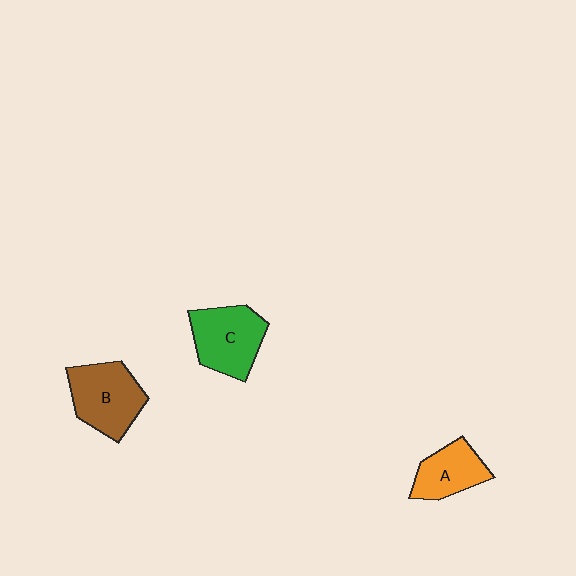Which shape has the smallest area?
Shape A (orange).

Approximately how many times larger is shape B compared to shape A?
Approximately 1.4 times.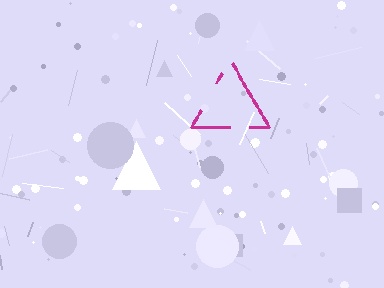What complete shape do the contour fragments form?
The contour fragments form a triangle.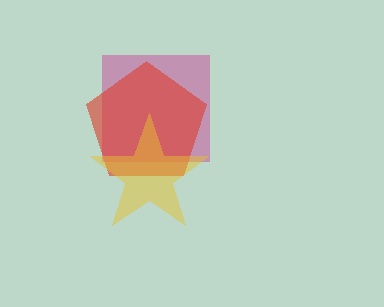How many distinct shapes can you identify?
There are 3 distinct shapes: a magenta square, a red pentagon, a yellow star.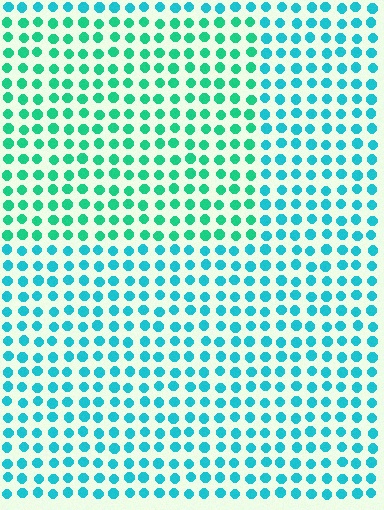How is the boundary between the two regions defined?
The boundary is defined purely by a slight shift in hue (about 29 degrees). Spacing, size, and orientation are identical on both sides.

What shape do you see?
I see a rectangle.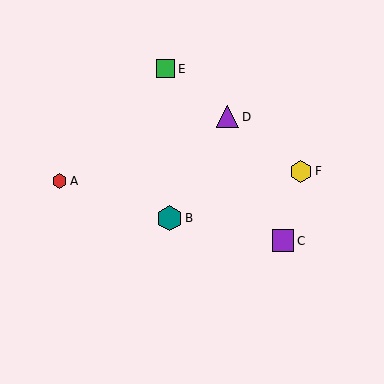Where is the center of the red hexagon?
The center of the red hexagon is at (59, 181).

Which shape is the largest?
The teal hexagon (labeled B) is the largest.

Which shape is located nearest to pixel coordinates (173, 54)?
The green square (labeled E) at (166, 69) is nearest to that location.